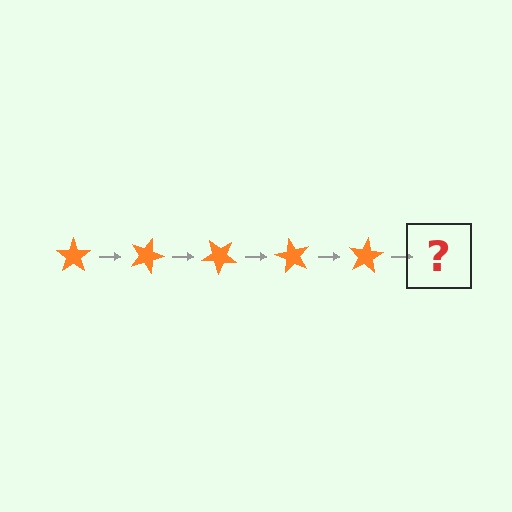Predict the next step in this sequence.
The next step is an orange star rotated 100 degrees.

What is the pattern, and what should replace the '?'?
The pattern is that the star rotates 20 degrees each step. The '?' should be an orange star rotated 100 degrees.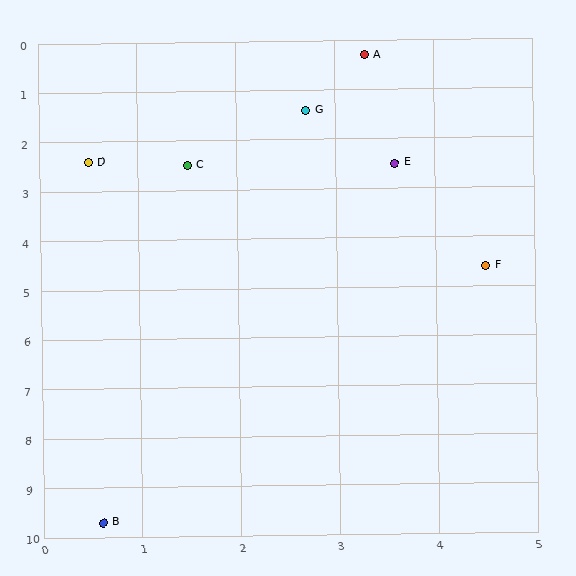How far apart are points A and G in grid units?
Points A and G are about 1.3 grid units apart.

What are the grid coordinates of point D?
Point D is at approximately (0.5, 2.4).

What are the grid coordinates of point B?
Point B is at approximately (0.6, 9.7).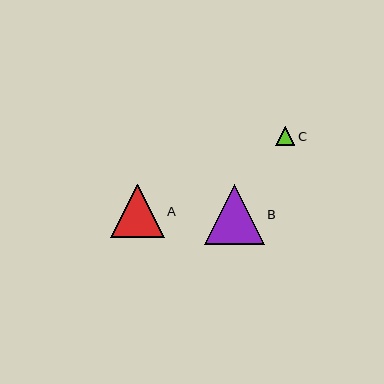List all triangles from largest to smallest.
From largest to smallest: B, A, C.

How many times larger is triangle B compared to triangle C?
Triangle B is approximately 3.1 times the size of triangle C.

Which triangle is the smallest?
Triangle C is the smallest with a size of approximately 19 pixels.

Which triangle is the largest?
Triangle B is the largest with a size of approximately 60 pixels.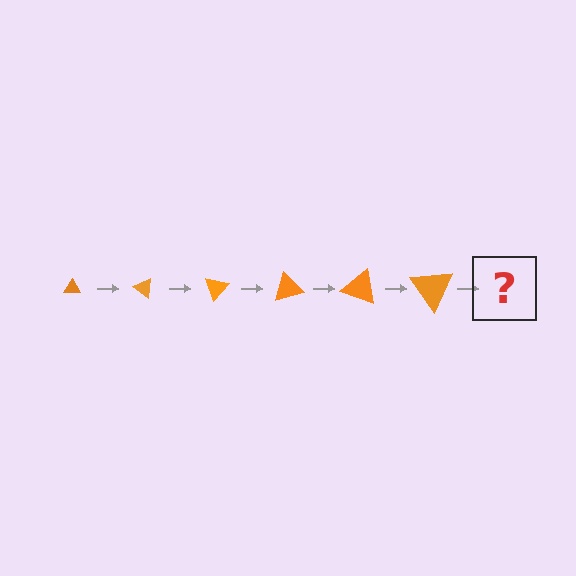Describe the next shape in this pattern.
It should be a triangle, larger than the previous one and rotated 210 degrees from the start.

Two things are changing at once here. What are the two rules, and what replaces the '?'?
The two rules are that the triangle grows larger each step and it rotates 35 degrees each step. The '?' should be a triangle, larger than the previous one and rotated 210 degrees from the start.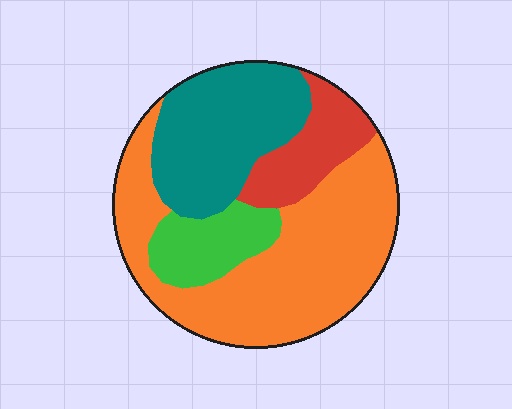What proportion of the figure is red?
Red takes up about one eighth (1/8) of the figure.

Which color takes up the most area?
Orange, at roughly 50%.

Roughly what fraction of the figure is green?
Green takes up about one eighth (1/8) of the figure.